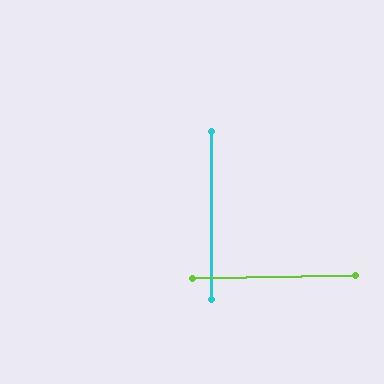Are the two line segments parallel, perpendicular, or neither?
Perpendicular — they meet at approximately 89°.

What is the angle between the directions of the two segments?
Approximately 89 degrees.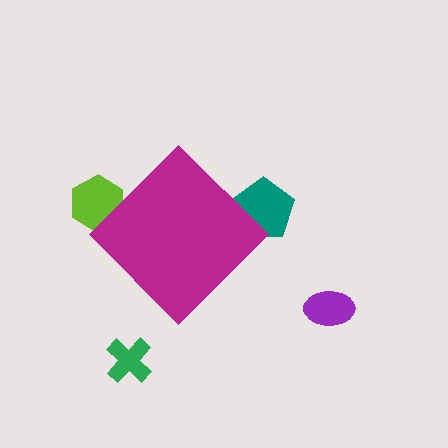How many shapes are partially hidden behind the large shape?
2 shapes are partially hidden.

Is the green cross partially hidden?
No, the green cross is fully visible.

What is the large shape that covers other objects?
A magenta diamond.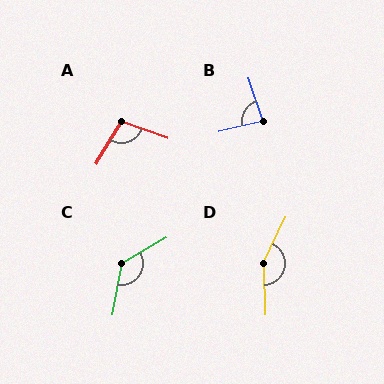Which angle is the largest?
D, at approximately 152 degrees.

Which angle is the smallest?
B, at approximately 84 degrees.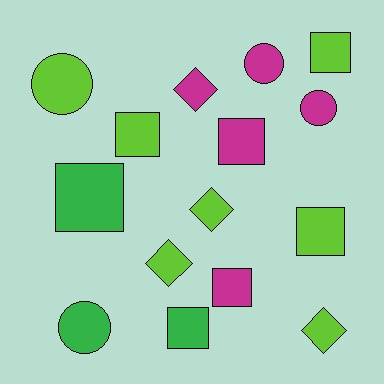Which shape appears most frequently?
Square, with 7 objects.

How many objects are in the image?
There are 15 objects.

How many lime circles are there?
There is 1 lime circle.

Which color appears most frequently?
Lime, with 7 objects.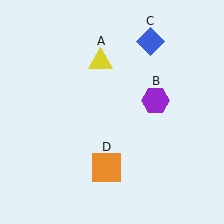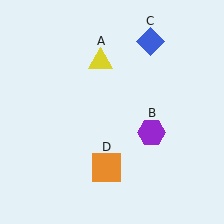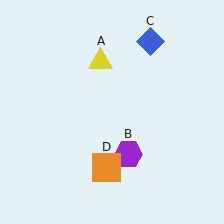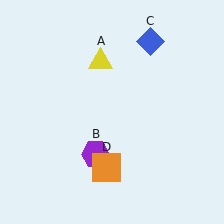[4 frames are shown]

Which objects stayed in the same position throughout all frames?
Yellow triangle (object A) and blue diamond (object C) and orange square (object D) remained stationary.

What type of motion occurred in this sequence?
The purple hexagon (object B) rotated clockwise around the center of the scene.